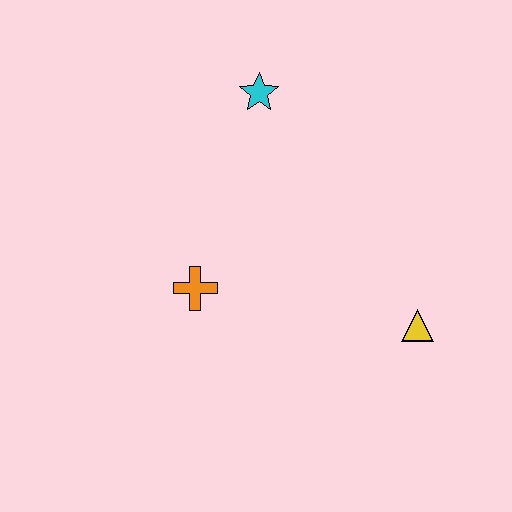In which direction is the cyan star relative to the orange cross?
The cyan star is above the orange cross.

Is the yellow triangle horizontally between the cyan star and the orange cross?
No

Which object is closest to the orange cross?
The cyan star is closest to the orange cross.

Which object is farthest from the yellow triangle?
The cyan star is farthest from the yellow triangle.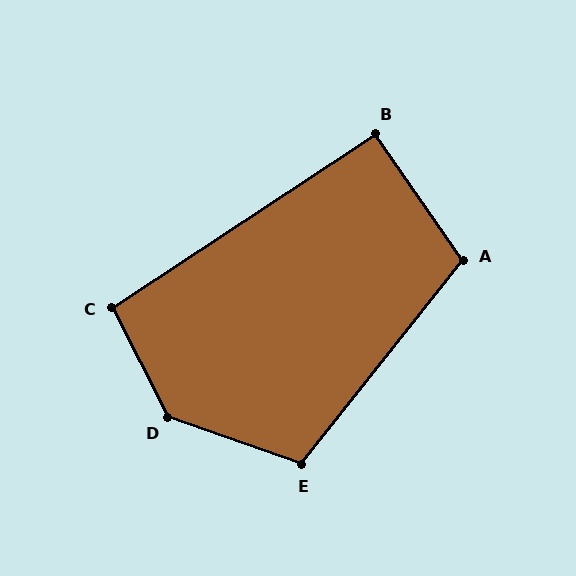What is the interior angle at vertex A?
Approximately 107 degrees (obtuse).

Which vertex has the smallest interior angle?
B, at approximately 91 degrees.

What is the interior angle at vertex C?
Approximately 97 degrees (obtuse).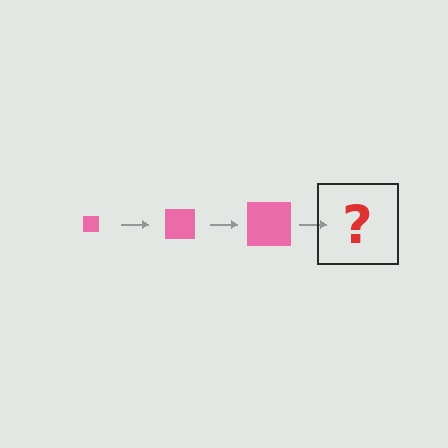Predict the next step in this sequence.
The next step is a pink square, larger than the previous one.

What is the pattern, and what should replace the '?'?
The pattern is that the square gets progressively larger each step. The '?' should be a pink square, larger than the previous one.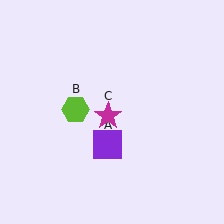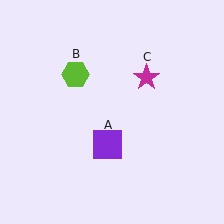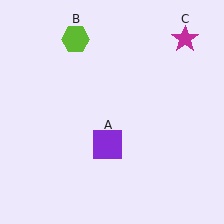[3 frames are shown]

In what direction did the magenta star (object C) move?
The magenta star (object C) moved up and to the right.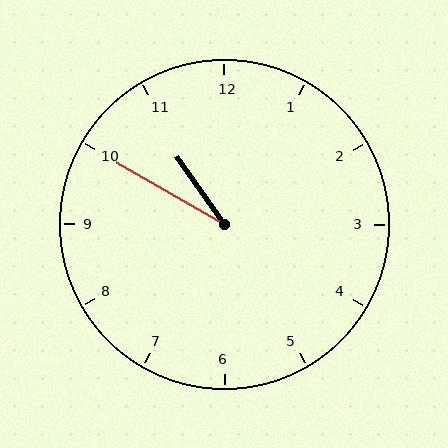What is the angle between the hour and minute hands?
Approximately 25 degrees.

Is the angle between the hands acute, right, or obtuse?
It is acute.